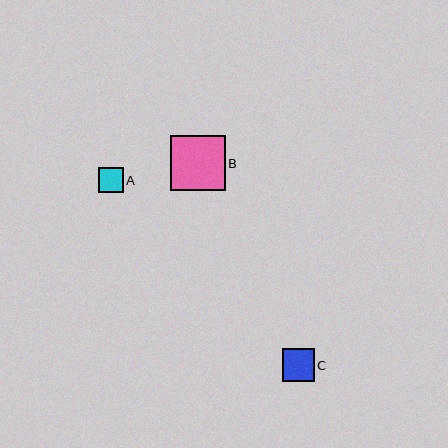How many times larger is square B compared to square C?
Square B is approximately 1.7 times the size of square C.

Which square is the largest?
Square B is the largest with a size of approximately 54 pixels.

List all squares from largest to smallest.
From largest to smallest: B, C, A.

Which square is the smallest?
Square A is the smallest with a size of approximately 25 pixels.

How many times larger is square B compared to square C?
Square B is approximately 1.7 times the size of square C.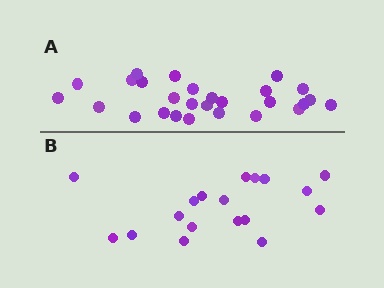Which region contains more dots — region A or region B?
Region A (the top region) has more dots.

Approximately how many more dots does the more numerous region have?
Region A has roughly 8 or so more dots than region B.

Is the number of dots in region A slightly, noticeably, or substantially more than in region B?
Region A has substantially more. The ratio is roughly 1.5 to 1.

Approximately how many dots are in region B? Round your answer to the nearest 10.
About 20 dots. (The exact count is 18, which rounds to 20.)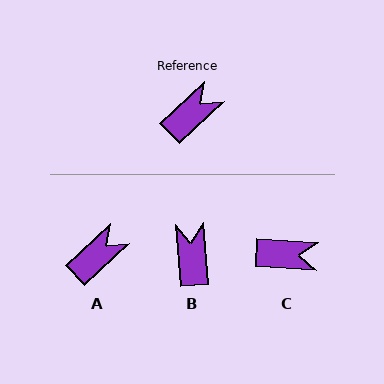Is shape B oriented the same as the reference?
No, it is off by about 52 degrees.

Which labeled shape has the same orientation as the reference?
A.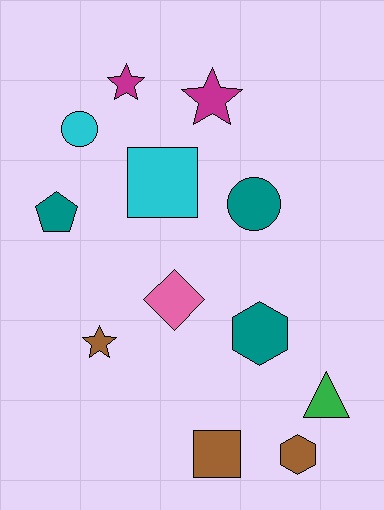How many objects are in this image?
There are 12 objects.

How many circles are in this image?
There are 2 circles.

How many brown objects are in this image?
There are 3 brown objects.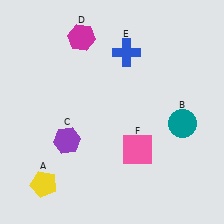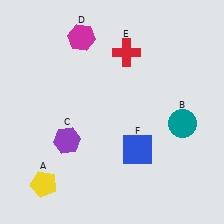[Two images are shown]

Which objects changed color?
E changed from blue to red. F changed from pink to blue.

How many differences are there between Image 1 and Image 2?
There are 2 differences between the two images.